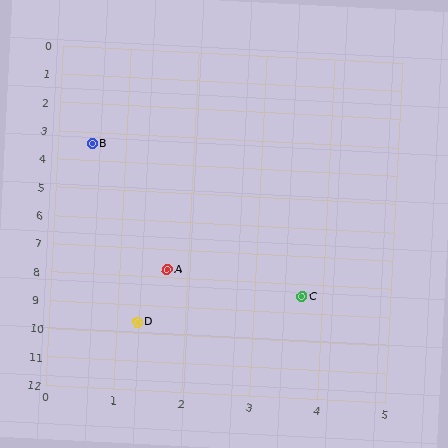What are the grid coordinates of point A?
Point A is at approximately (1.7, 7.7).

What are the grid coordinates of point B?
Point B is at approximately (0.5, 3.4).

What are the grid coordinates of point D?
Point D is at approximately (1.3, 9.6).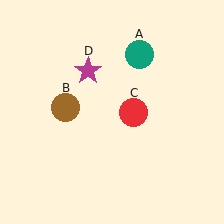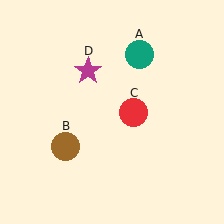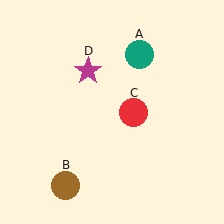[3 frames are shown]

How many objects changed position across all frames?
1 object changed position: brown circle (object B).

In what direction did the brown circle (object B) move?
The brown circle (object B) moved down.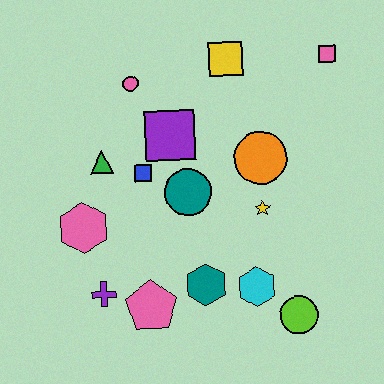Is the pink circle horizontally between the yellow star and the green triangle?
Yes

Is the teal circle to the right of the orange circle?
No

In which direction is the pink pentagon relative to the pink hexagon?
The pink pentagon is below the pink hexagon.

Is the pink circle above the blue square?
Yes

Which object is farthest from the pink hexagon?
The pink square is farthest from the pink hexagon.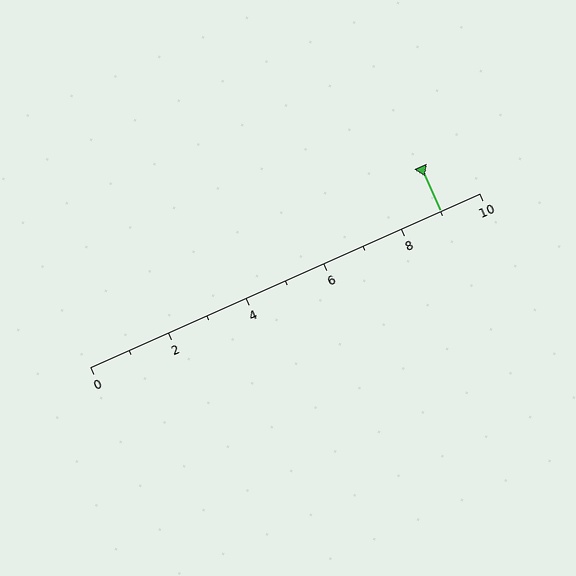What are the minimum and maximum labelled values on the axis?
The axis runs from 0 to 10.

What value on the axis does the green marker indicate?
The marker indicates approximately 9.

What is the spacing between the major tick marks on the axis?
The major ticks are spaced 2 apart.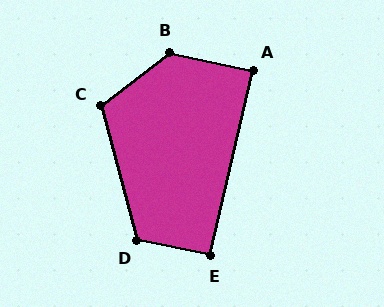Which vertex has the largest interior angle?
B, at approximately 131 degrees.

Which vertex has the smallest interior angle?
A, at approximately 89 degrees.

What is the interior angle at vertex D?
Approximately 116 degrees (obtuse).